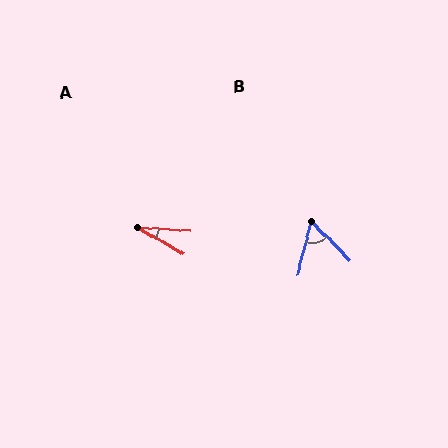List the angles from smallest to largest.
A (26°), B (59°).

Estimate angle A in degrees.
Approximately 26 degrees.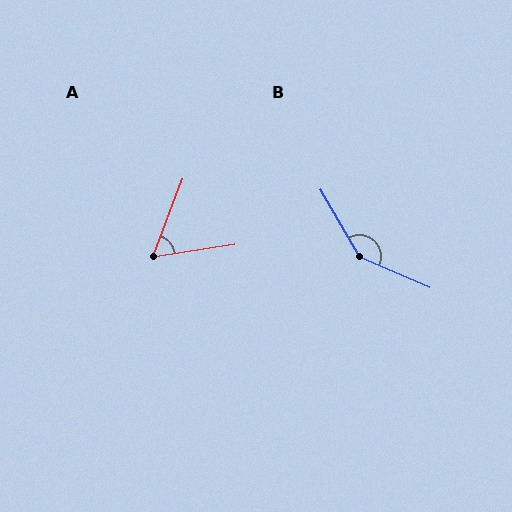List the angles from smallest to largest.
A (60°), B (144°).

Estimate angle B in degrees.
Approximately 144 degrees.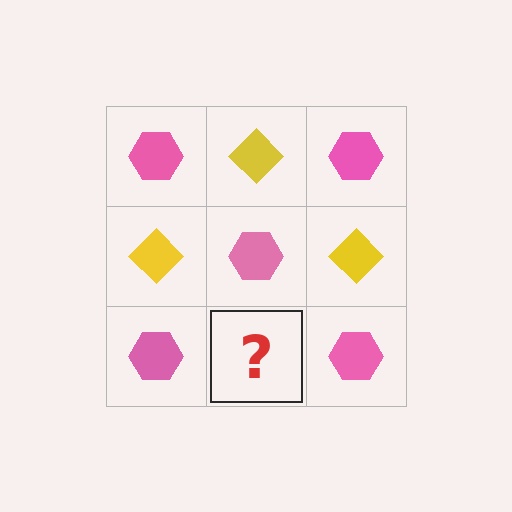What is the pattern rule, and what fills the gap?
The rule is that it alternates pink hexagon and yellow diamond in a checkerboard pattern. The gap should be filled with a yellow diamond.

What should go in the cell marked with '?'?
The missing cell should contain a yellow diamond.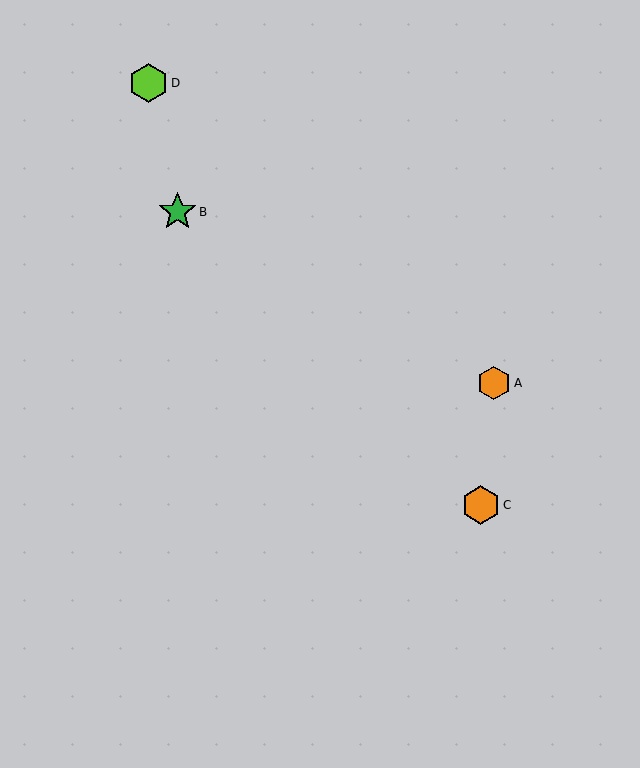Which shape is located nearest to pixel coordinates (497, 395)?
The orange hexagon (labeled A) at (494, 383) is nearest to that location.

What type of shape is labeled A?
Shape A is an orange hexagon.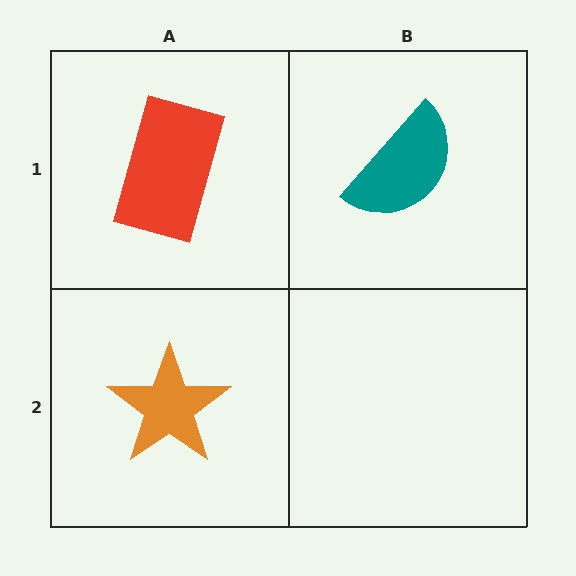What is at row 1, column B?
A teal semicircle.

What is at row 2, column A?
An orange star.